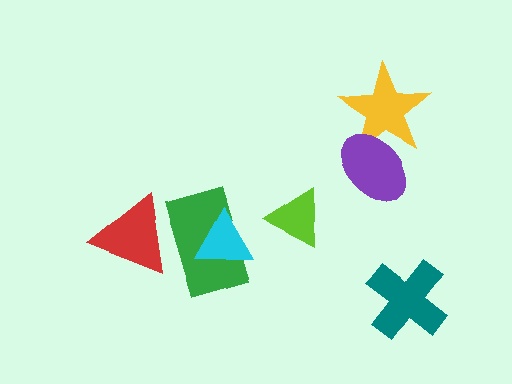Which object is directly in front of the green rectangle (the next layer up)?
The cyan triangle is directly in front of the green rectangle.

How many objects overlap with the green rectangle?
2 objects overlap with the green rectangle.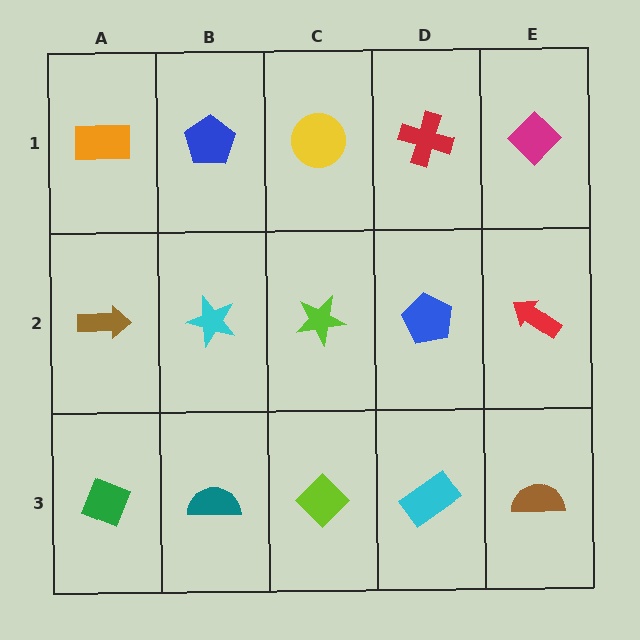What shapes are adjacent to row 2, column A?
An orange rectangle (row 1, column A), a green diamond (row 3, column A), a cyan star (row 2, column B).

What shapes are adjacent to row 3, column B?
A cyan star (row 2, column B), a green diamond (row 3, column A), a lime diamond (row 3, column C).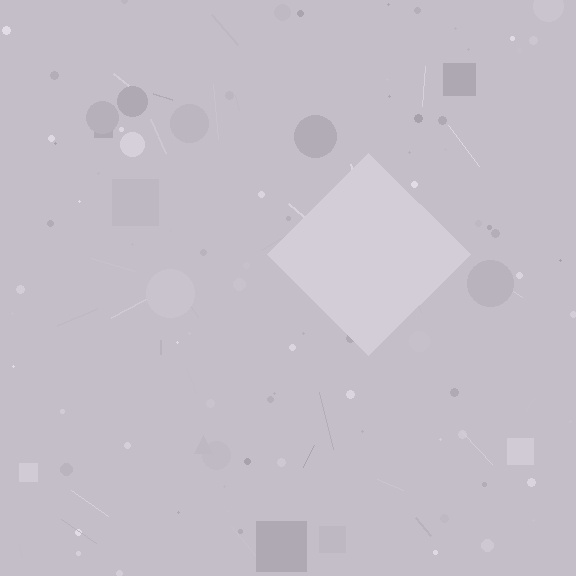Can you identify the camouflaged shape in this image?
The camouflaged shape is a diamond.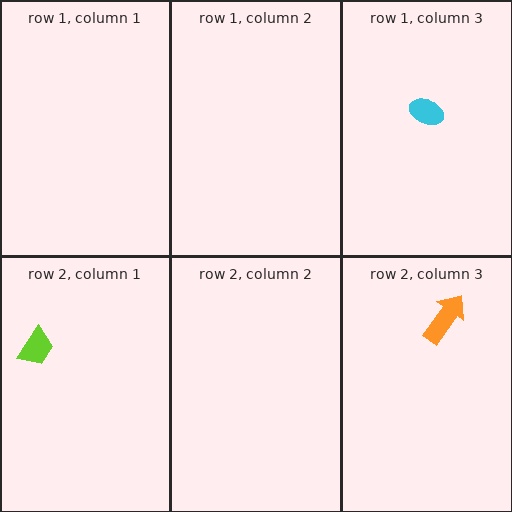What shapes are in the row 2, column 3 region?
The orange arrow.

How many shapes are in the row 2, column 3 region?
1.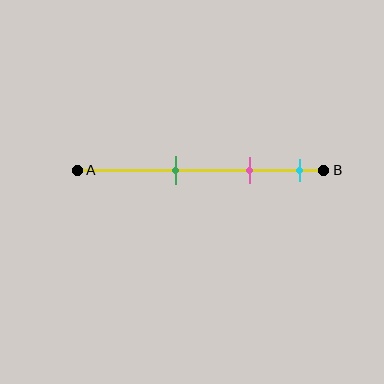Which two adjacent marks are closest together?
The pink and cyan marks are the closest adjacent pair.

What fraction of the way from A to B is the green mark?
The green mark is approximately 40% (0.4) of the way from A to B.